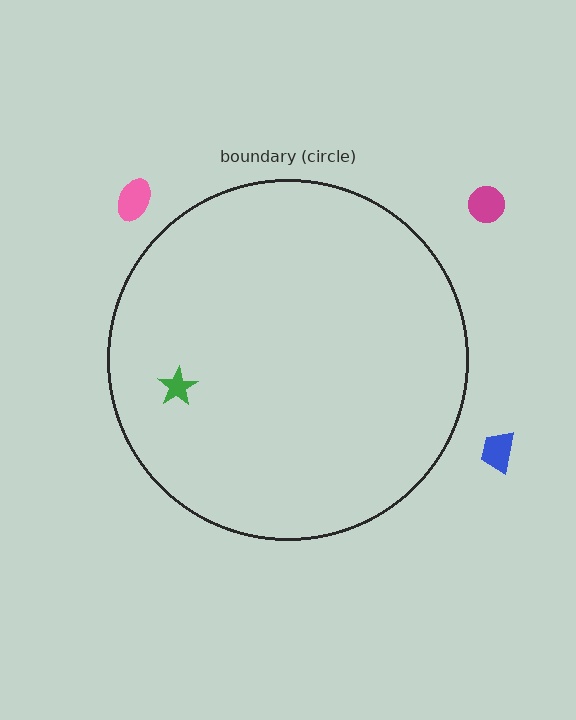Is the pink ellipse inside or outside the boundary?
Outside.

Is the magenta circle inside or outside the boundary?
Outside.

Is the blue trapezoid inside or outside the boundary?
Outside.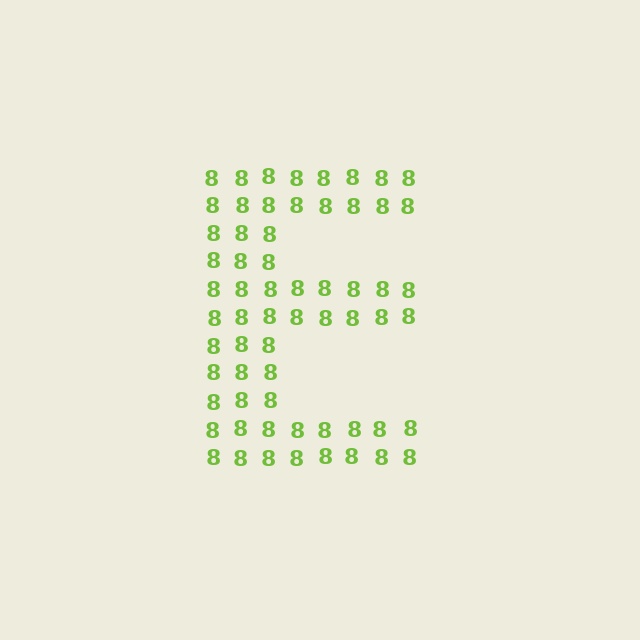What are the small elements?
The small elements are digit 8's.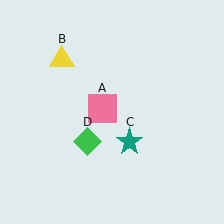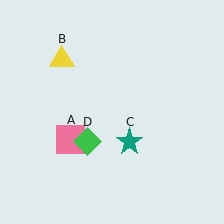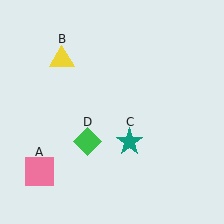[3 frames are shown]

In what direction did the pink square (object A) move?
The pink square (object A) moved down and to the left.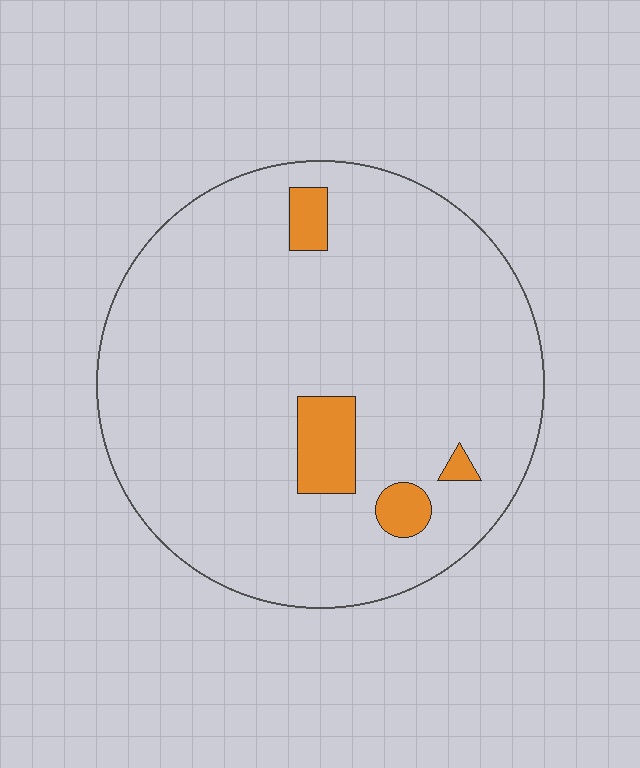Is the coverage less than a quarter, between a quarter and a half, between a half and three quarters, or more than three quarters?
Less than a quarter.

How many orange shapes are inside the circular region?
4.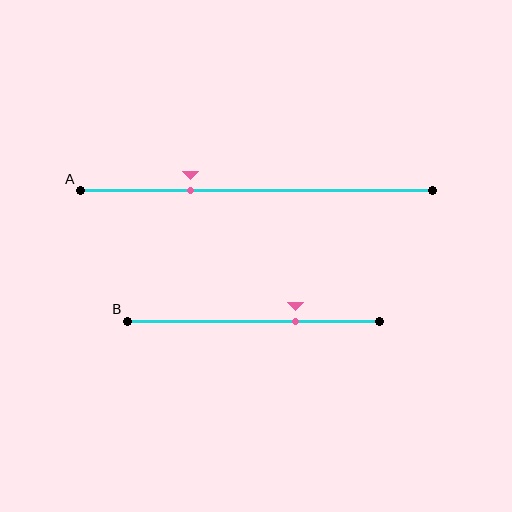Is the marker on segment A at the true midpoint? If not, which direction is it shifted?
No, the marker on segment A is shifted to the left by about 19% of the segment length.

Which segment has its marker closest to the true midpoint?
Segment B has its marker closest to the true midpoint.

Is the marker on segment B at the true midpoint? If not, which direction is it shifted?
No, the marker on segment B is shifted to the right by about 17% of the segment length.